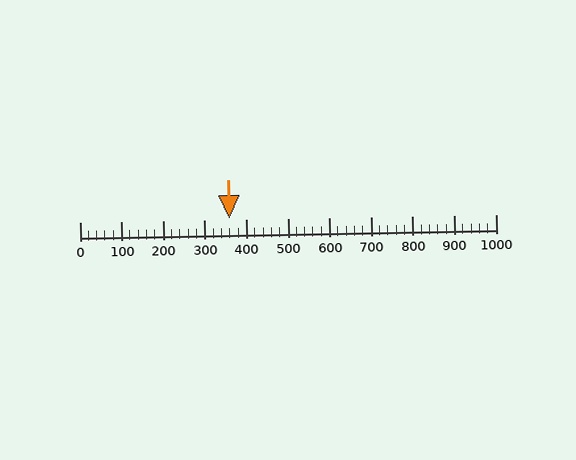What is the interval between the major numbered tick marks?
The major tick marks are spaced 100 units apart.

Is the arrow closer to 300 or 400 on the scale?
The arrow is closer to 400.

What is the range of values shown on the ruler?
The ruler shows values from 0 to 1000.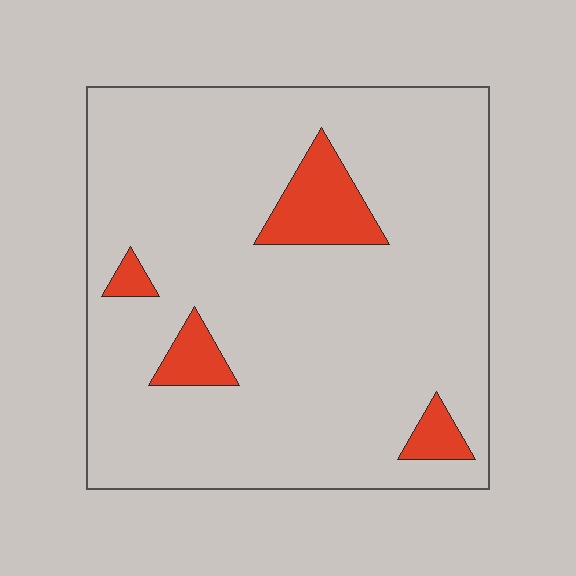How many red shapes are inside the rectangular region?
4.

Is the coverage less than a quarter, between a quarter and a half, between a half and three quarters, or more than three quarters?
Less than a quarter.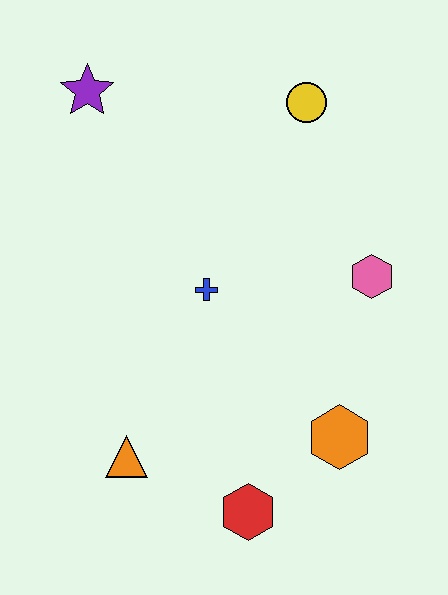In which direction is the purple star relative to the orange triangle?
The purple star is above the orange triangle.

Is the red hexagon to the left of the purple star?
No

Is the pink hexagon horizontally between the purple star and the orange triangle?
No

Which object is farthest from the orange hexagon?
The purple star is farthest from the orange hexagon.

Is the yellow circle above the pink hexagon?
Yes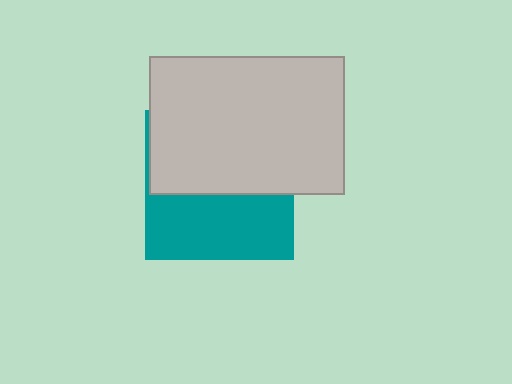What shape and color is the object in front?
The object in front is a light gray rectangle.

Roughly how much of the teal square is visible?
A small part of it is visible (roughly 44%).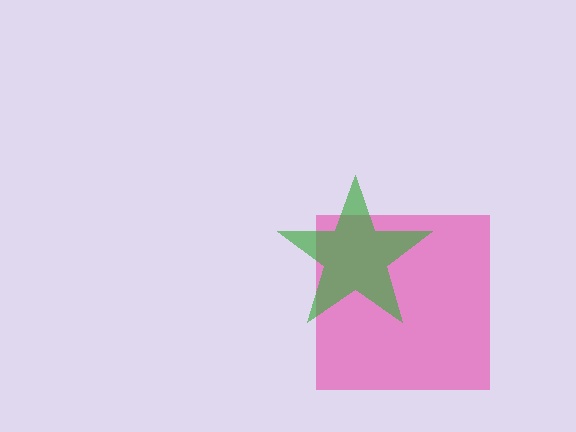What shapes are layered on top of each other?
The layered shapes are: a pink square, a green star.